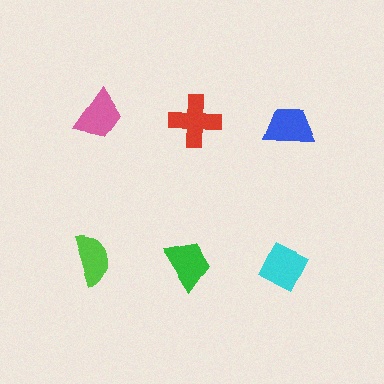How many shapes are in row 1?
3 shapes.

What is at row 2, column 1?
A lime semicircle.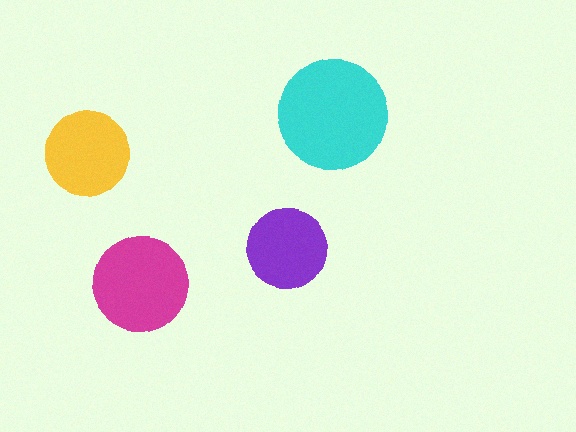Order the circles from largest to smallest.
the cyan one, the magenta one, the yellow one, the purple one.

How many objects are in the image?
There are 4 objects in the image.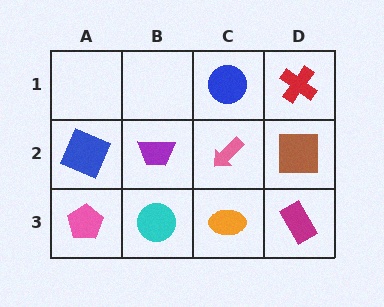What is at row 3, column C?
An orange ellipse.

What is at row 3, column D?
A magenta rectangle.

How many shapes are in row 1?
2 shapes.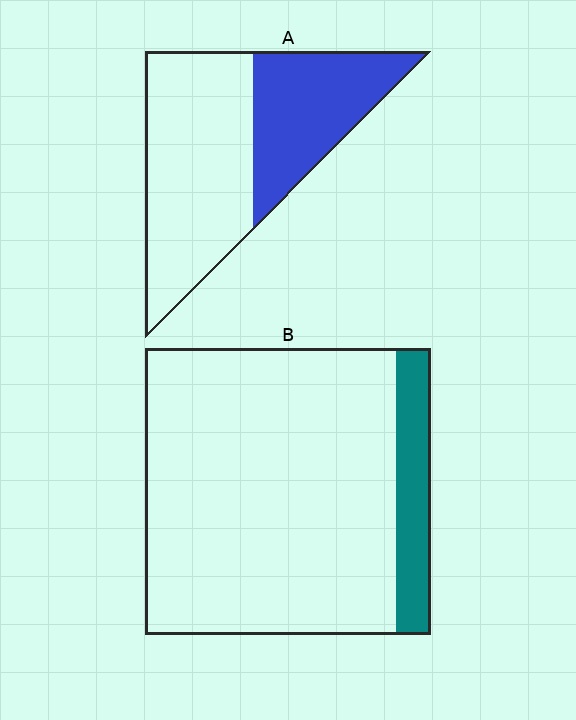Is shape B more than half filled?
No.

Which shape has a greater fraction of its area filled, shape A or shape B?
Shape A.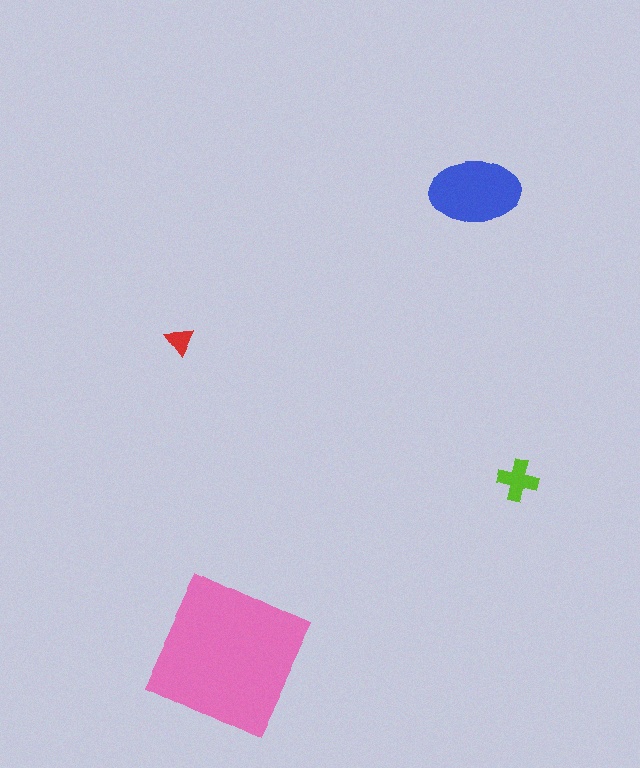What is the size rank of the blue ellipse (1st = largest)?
2nd.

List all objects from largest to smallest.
The pink square, the blue ellipse, the lime cross, the red triangle.